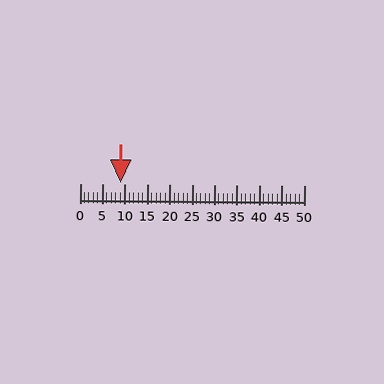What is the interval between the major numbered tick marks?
The major tick marks are spaced 5 units apart.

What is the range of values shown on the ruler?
The ruler shows values from 0 to 50.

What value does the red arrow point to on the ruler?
The red arrow points to approximately 9.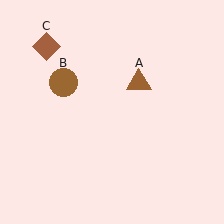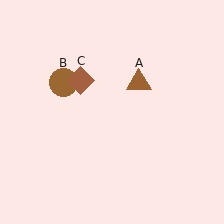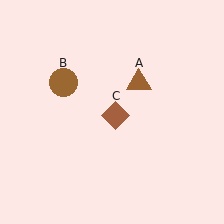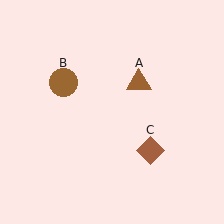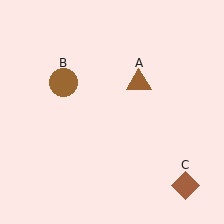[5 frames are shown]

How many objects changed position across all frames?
1 object changed position: brown diamond (object C).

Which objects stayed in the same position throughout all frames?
Brown triangle (object A) and brown circle (object B) remained stationary.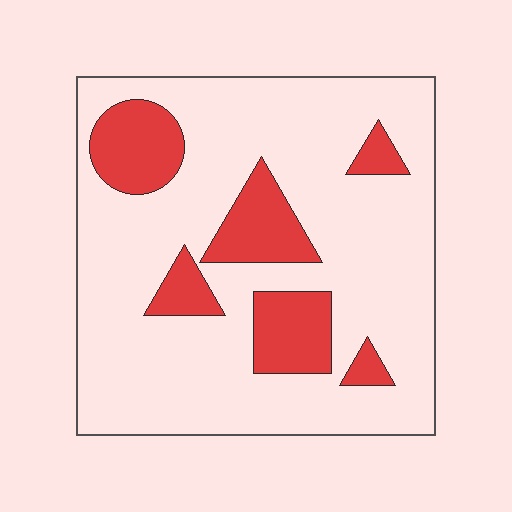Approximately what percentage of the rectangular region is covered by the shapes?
Approximately 20%.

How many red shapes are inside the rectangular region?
6.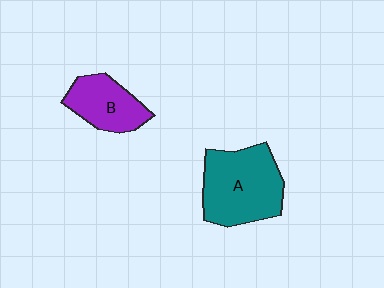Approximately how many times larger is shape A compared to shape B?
Approximately 1.6 times.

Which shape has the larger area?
Shape A (teal).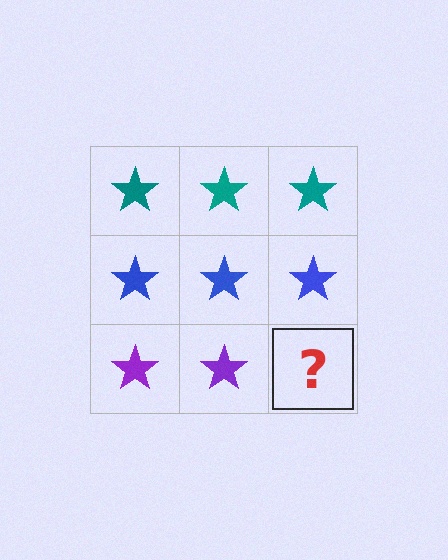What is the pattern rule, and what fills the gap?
The rule is that each row has a consistent color. The gap should be filled with a purple star.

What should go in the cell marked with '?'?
The missing cell should contain a purple star.